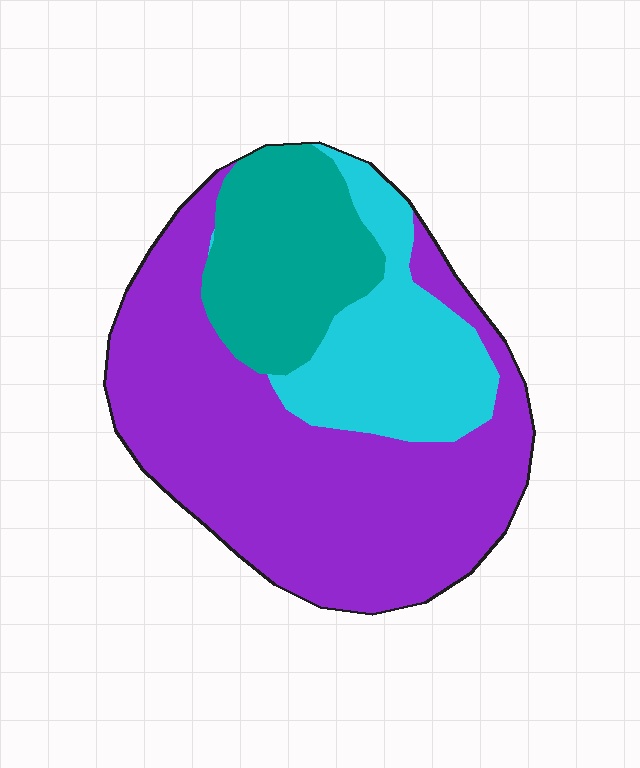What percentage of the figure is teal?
Teal covers 21% of the figure.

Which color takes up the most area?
Purple, at roughly 60%.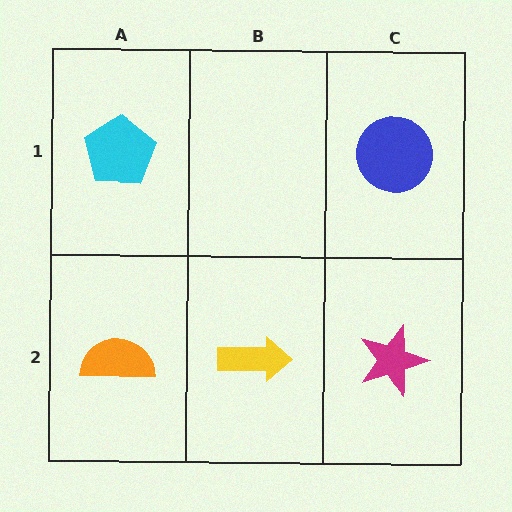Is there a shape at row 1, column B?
No, that cell is empty.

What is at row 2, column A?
An orange semicircle.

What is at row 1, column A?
A cyan pentagon.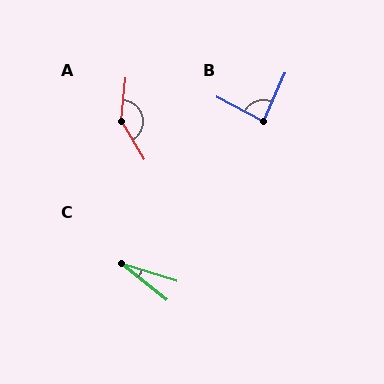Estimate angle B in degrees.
Approximately 86 degrees.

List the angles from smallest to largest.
C (21°), B (86°), A (143°).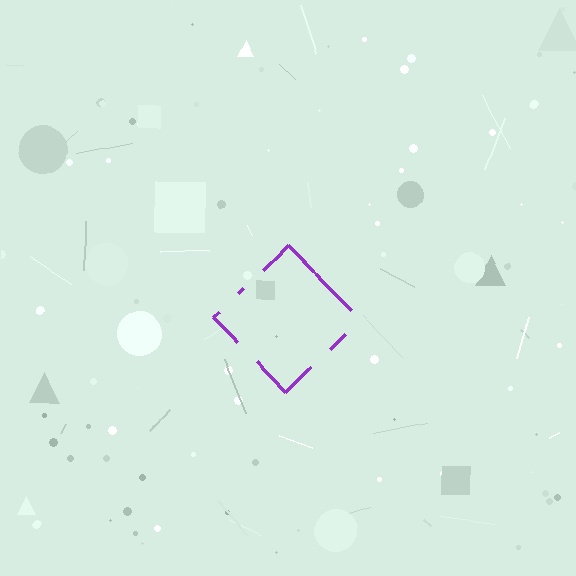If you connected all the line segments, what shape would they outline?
They would outline a diamond.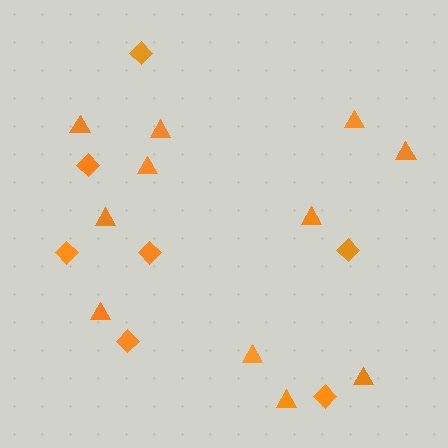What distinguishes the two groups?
There are 2 groups: one group of diamonds (7) and one group of triangles (11).